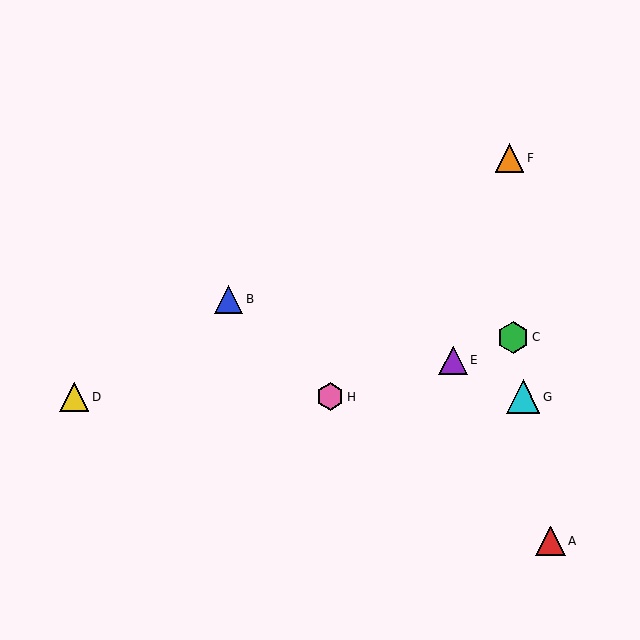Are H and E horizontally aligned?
No, H is at y≈397 and E is at y≈360.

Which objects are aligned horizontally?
Objects D, G, H are aligned horizontally.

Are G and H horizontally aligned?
Yes, both are at y≈397.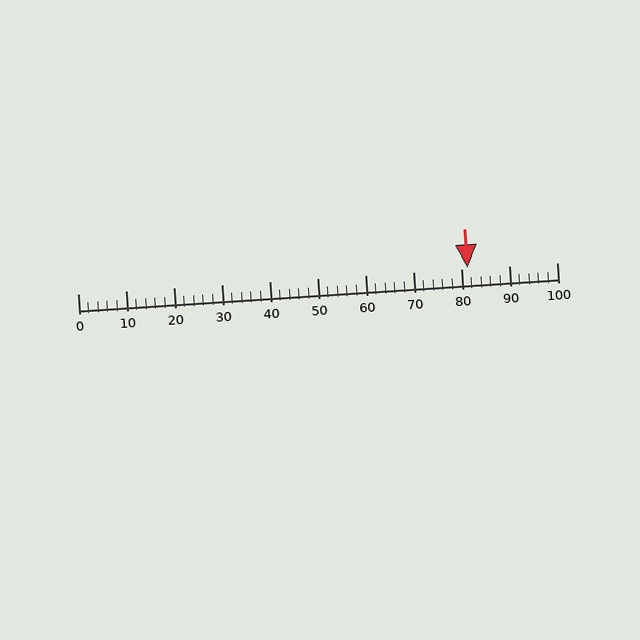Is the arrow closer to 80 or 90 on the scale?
The arrow is closer to 80.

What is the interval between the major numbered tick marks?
The major tick marks are spaced 10 units apart.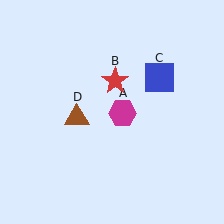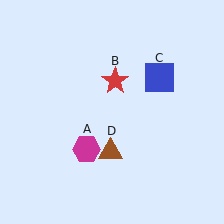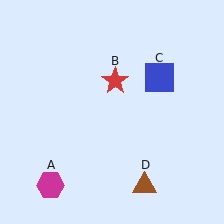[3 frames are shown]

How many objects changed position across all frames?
2 objects changed position: magenta hexagon (object A), brown triangle (object D).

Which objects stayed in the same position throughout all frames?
Red star (object B) and blue square (object C) remained stationary.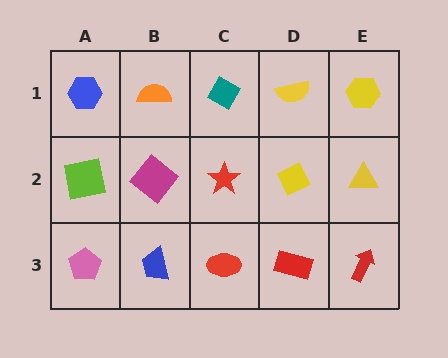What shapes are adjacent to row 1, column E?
A yellow triangle (row 2, column E), a yellow semicircle (row 1, column D).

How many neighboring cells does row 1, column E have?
2.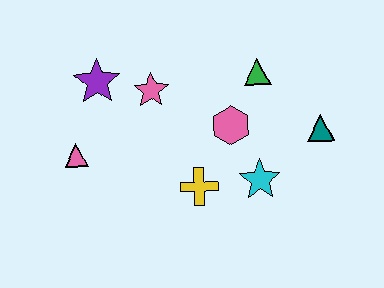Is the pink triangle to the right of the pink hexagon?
No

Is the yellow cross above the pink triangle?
No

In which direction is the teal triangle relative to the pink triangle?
The teal triangle is to the right of the pink triangle.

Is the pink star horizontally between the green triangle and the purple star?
Yes